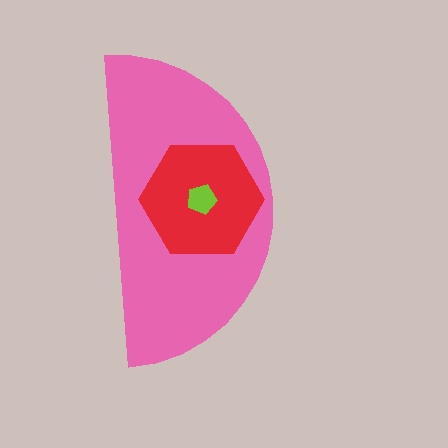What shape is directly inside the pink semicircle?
The red hexagon.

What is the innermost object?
The lime pentagon.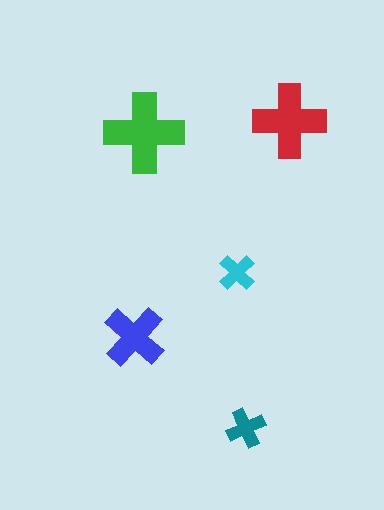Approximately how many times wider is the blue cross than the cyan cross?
About 1.5 times wider.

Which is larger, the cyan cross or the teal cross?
The teal one.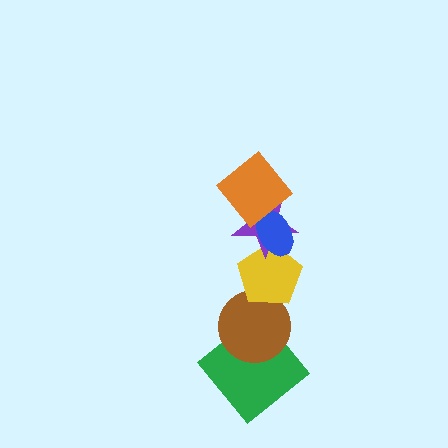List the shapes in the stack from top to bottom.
From top to bottom: the orange diamond, the blue ellipse, the purple star, the yellow pentagon, the brown circle, the green diamond.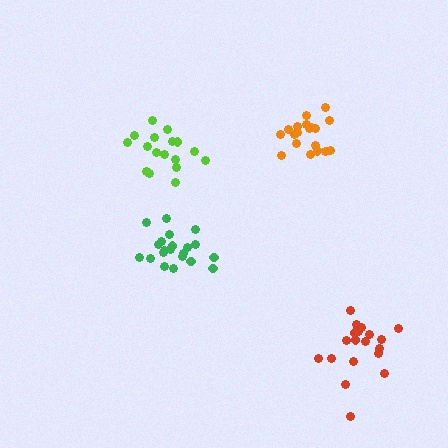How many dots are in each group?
Group 1: 17 dots, Group 2: 21 dots, Group 3: 19 dots, Group 4: 19 dots (76 total).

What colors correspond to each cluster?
The clusters are colored: lime, green, orange, red.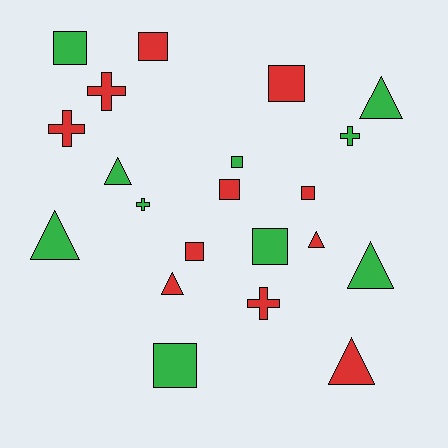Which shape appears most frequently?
Square, with 9 objects.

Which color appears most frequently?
Red, with 11 objects.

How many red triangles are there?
There are 3 red triangles.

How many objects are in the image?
There are 21 objects.